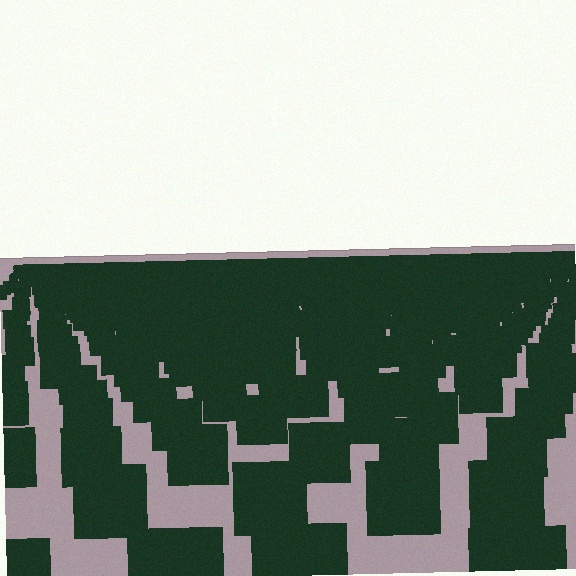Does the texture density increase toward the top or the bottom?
Density increases toward the top.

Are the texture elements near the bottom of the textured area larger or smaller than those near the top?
Larger. Near the bottom, elements are closer to the viewer and appear at a bigger on-screen size.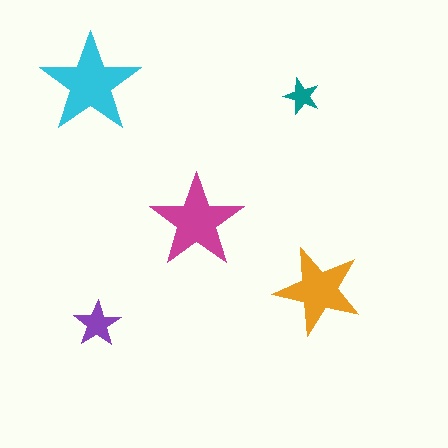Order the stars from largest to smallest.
the cyan one, the magenta one, the orange one, the purple one, the teal one.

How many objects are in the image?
There are 5 objects in the image.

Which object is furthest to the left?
The cyan star is leftmost.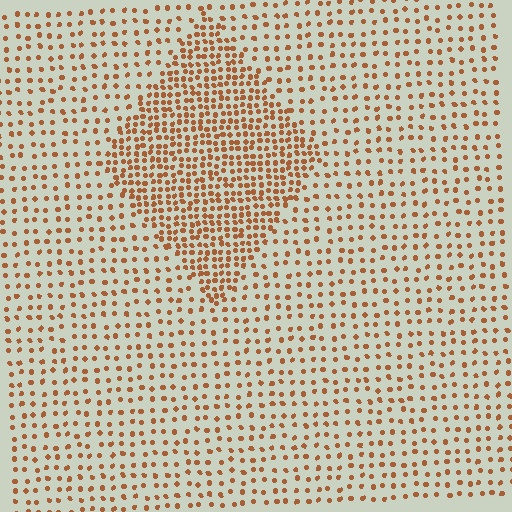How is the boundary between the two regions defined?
The boundary is defined by a change in element density (approximately 2.2x ratio). All elements are the same color, size, and shape.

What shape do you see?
I see a diamond.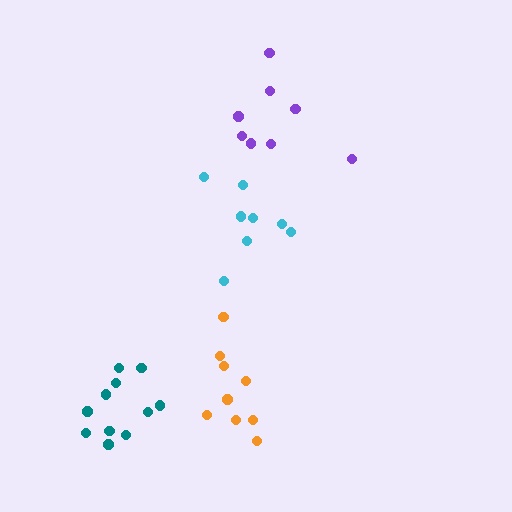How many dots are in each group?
Group 1: 8 dots, Group 2: 11 dots, Group 3: 9 dots, Group 4: 8 dots (36 total).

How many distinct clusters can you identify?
There are 4 distinct clusters.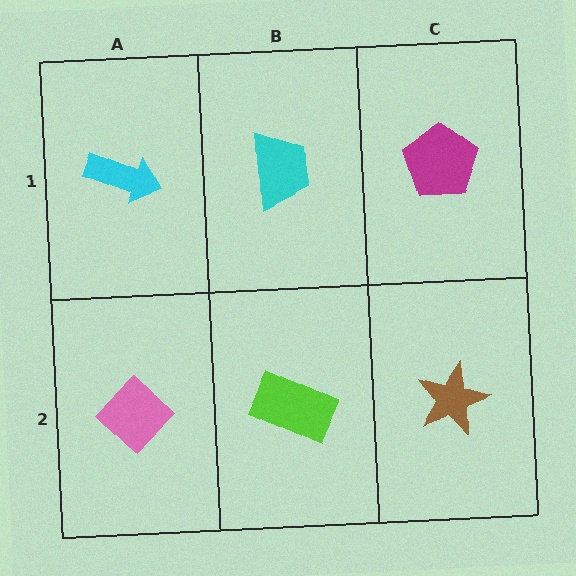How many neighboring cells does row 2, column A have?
2.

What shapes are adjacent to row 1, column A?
A pink diamond (row 2, column A), a cyan trapezoid (row 1, column B).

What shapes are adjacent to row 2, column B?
A cyan trapezoid (row 1, column B), a pink diamond (row 2, column A), a brown star (row 2, column C).